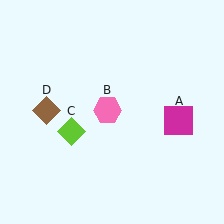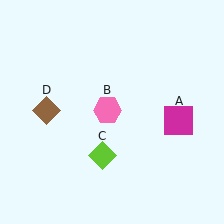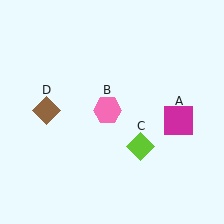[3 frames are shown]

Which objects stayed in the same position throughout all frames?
Magenta square (object A) and pink hexagon (object B) and brown diamond (object D) remained stationary.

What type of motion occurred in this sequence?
The lime diamond (object C) rotated counterclockwise around the center of the scene.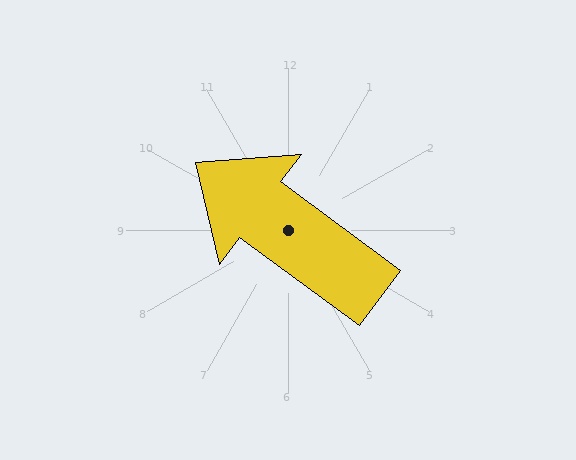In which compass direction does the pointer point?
Northwest.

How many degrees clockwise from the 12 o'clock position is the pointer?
Approximately 306 degrees.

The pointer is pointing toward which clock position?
Roughly 10 o'clock.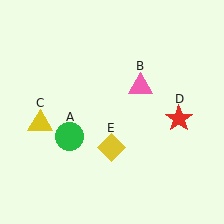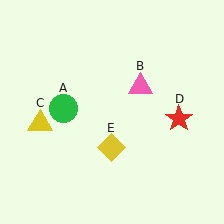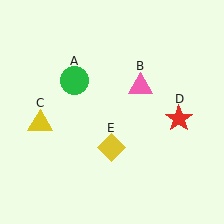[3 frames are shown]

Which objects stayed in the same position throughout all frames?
Pink triangle (object B) and yellow triangle (object C) and red star (object D) and yellow diamond (object E) remained stationary.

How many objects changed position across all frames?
1 object changed position: green circle (object A).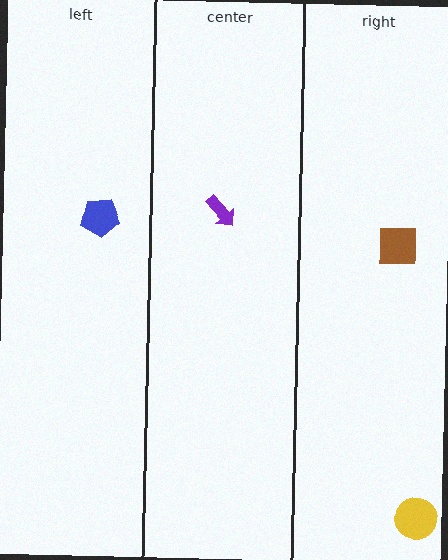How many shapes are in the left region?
1.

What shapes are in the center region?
The purple arrow.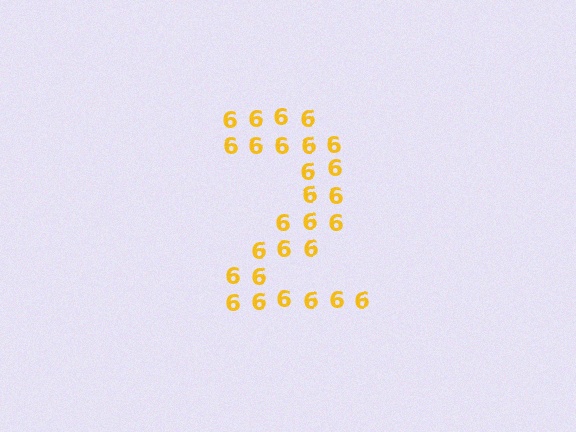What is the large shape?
The large shape is the digit 2.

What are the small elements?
The small elements are digit 6's.